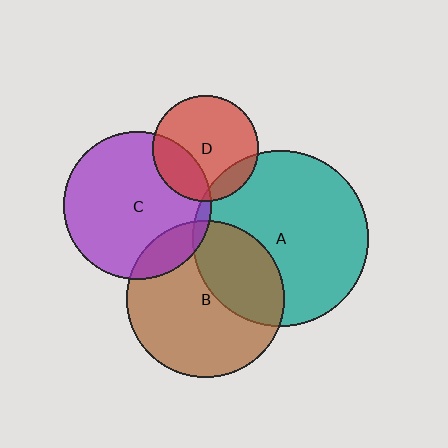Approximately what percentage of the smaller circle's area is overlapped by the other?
Approximately 15%.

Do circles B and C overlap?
Yes.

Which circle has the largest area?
Circle A (teal).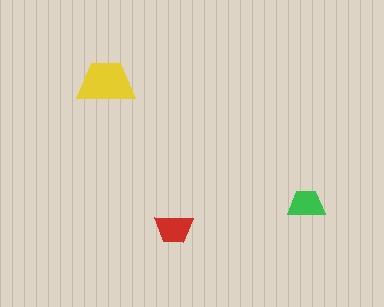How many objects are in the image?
There are 3 objects in the image.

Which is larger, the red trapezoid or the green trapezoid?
The red one.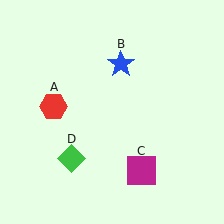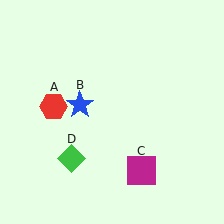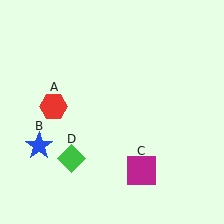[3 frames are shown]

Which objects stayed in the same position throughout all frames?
Red hexagon (object A) and magenta square (object C) and green diamond (object D) remained stationary.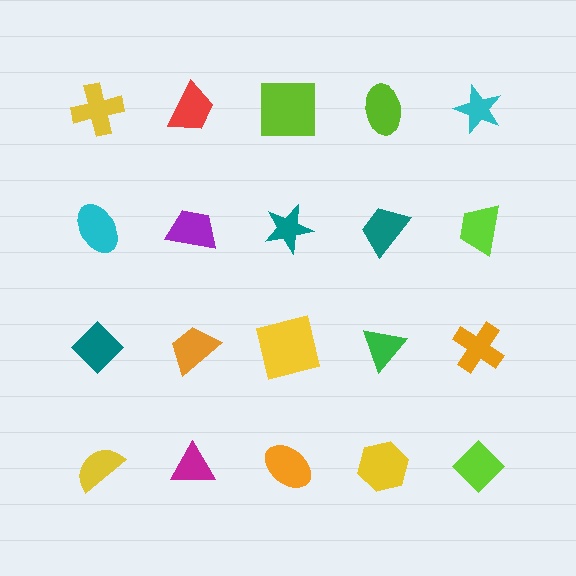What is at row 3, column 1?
A teal diamond.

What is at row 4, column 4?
A yellow hexagon.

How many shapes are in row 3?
5 shapes.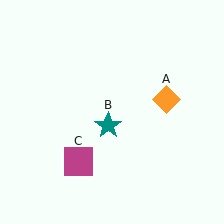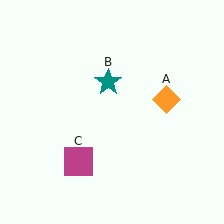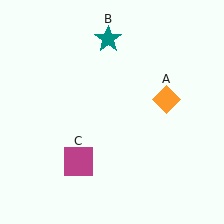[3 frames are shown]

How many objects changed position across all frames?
1 object changed position: teal star (object B).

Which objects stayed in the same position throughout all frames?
Orange diamond (object A) and magenta square (object C) remained stationary.